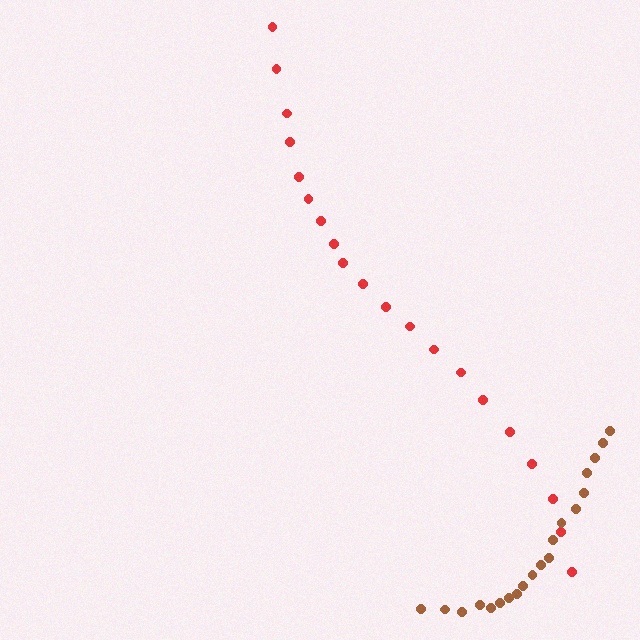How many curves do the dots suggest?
There are 2 distinct paths.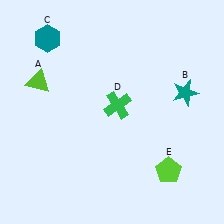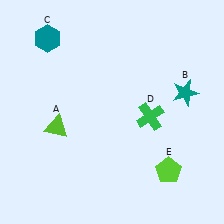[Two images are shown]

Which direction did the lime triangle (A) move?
The lime triangle (A) moved down.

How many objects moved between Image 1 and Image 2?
2 objects moved between the two images.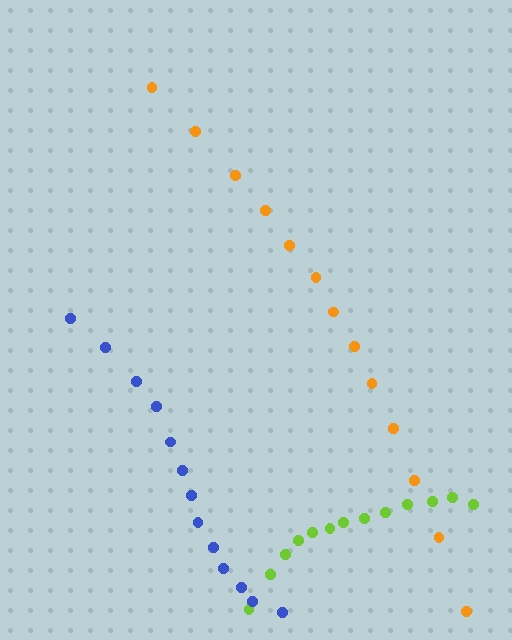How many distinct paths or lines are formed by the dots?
There are 3 distinct paths.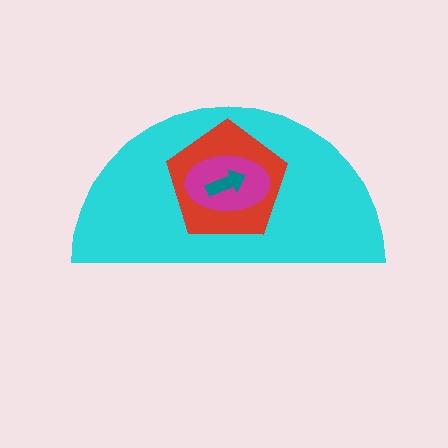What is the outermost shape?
The cyan semicircle.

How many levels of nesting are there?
4.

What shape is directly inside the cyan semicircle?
The red pentagon.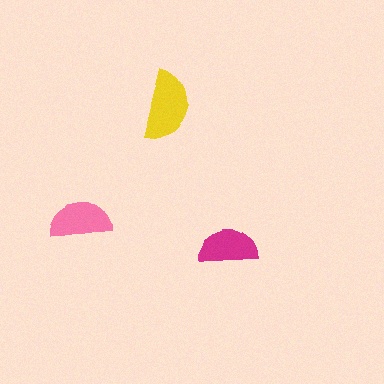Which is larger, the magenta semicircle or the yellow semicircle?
The yellow one.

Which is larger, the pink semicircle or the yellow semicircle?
The yellow one.